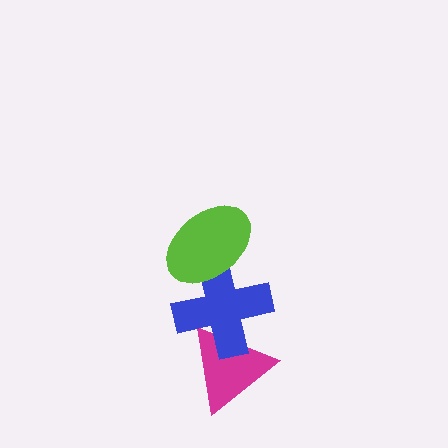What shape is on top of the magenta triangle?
The blue cross is on top of the magenta triangle.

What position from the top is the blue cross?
The blue cross is 2nd from the top.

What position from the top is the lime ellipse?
The lime ellipse is 1st from the top.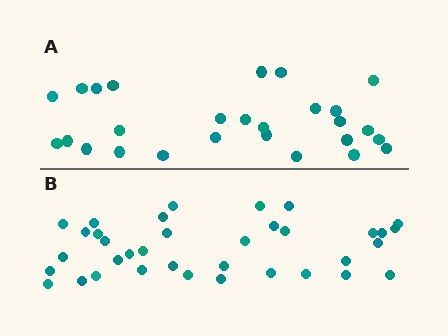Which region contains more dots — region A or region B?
Region B (the bottom region) has more dots.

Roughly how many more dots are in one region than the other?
Region B has roughly 8 or so more dots than region A.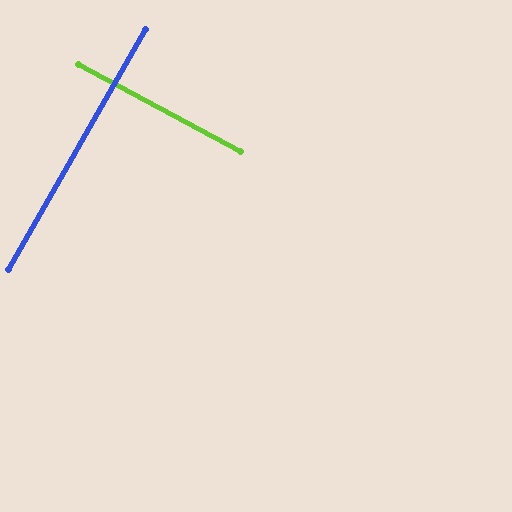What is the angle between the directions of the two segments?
Approximately 89 degrees.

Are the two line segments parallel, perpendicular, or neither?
Perpendicular — they meet at approximately 89°.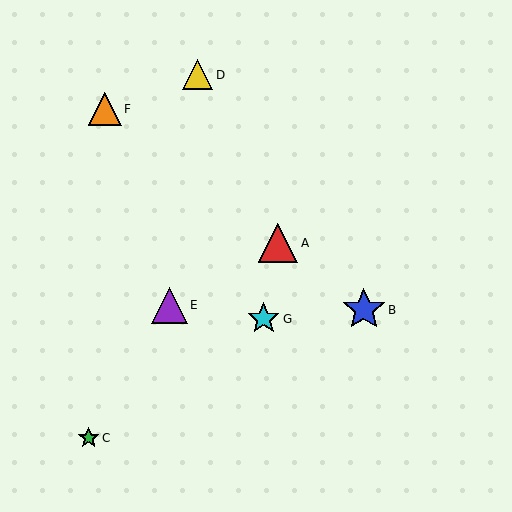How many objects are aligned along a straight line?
3 objects (A, B, F) are aligned along a straight line.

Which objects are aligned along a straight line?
Objects A, B, F are aligned along a straight line.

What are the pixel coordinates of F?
Object F is at (105, 109).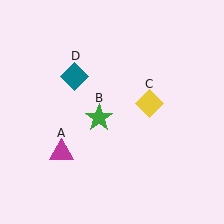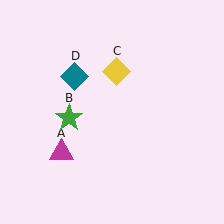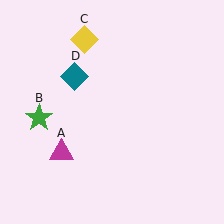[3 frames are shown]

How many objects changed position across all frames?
2 objects changed position: green star (object B), yellow diamond (object C).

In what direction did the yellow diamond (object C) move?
The yellow diamond (object C) moved up and to the left.